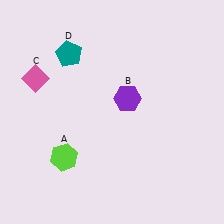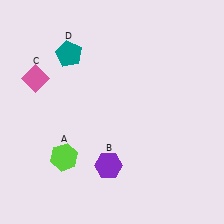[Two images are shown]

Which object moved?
The purple hexagon (B) moved down.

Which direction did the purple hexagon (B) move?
The purple hexagon (B) moved down.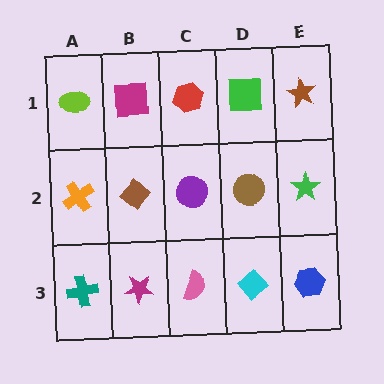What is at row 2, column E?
A green star.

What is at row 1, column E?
A brown star.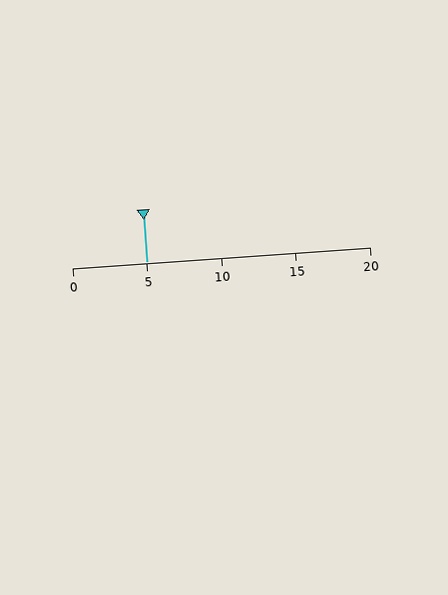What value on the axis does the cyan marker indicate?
The marker indicates approximately 5.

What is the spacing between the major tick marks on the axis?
The major ticks are spaced 5 apart.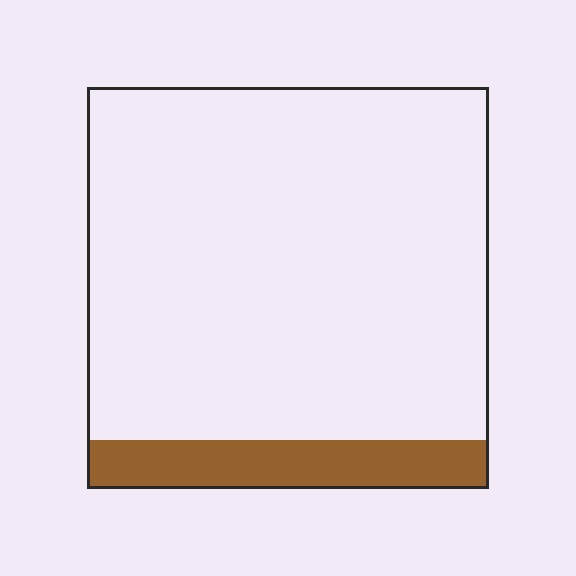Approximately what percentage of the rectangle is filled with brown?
Approximately 10%.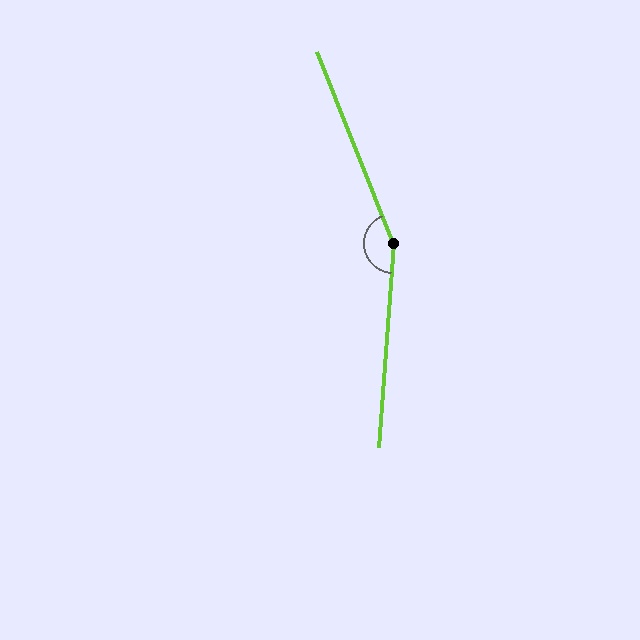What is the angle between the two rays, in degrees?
Approximately 154 degrees.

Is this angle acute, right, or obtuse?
It is obtuse.